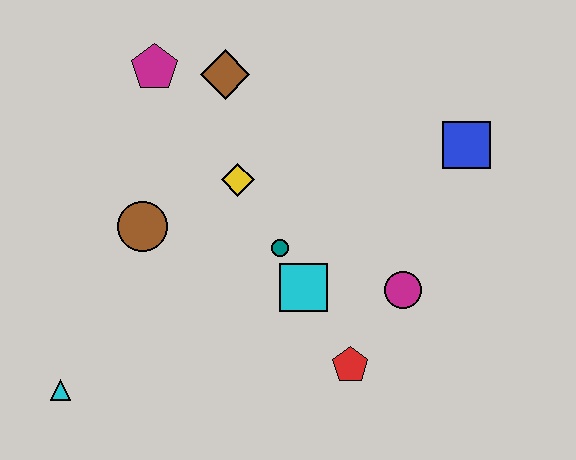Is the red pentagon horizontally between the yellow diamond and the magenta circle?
Yes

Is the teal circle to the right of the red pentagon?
No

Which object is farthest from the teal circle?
The cyan triangle is farthest from the teal circle.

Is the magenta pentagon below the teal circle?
No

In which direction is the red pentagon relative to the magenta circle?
The red pentagon is below the magenta circle.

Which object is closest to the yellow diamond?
The teal circle is closest to the yellow diamond.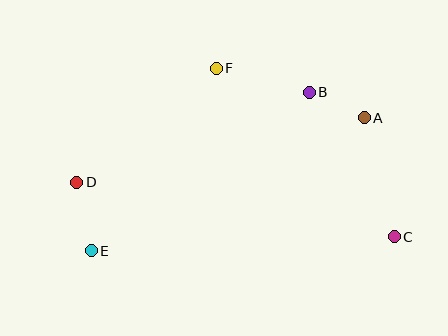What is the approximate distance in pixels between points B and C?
The distance between B and C is approximately 167 pixels.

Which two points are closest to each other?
Points A and B are closest to each other.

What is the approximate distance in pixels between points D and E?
The distance between D and E is approximately 70 pixels.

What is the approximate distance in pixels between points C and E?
The distance between C and E is approximately 303 pixels.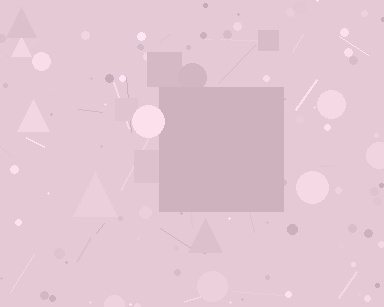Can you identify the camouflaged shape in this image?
The camouflaged shape is a square.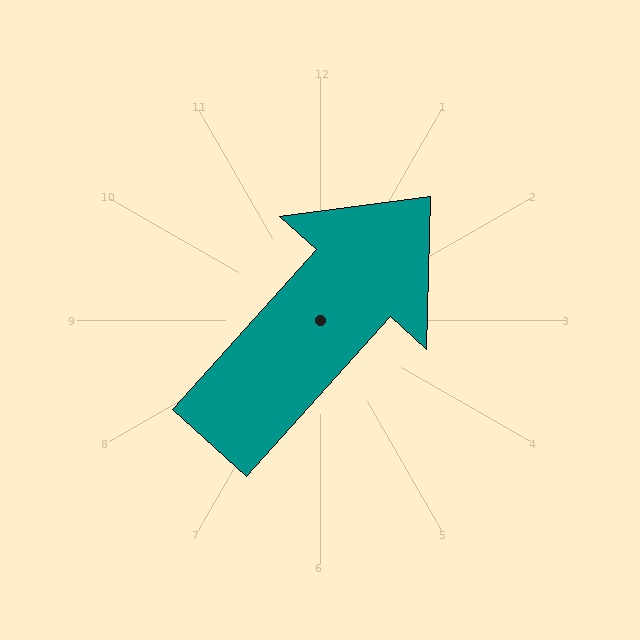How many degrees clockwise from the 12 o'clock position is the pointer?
Approximately 42 degrees.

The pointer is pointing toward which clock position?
Roughly 1 o'clock.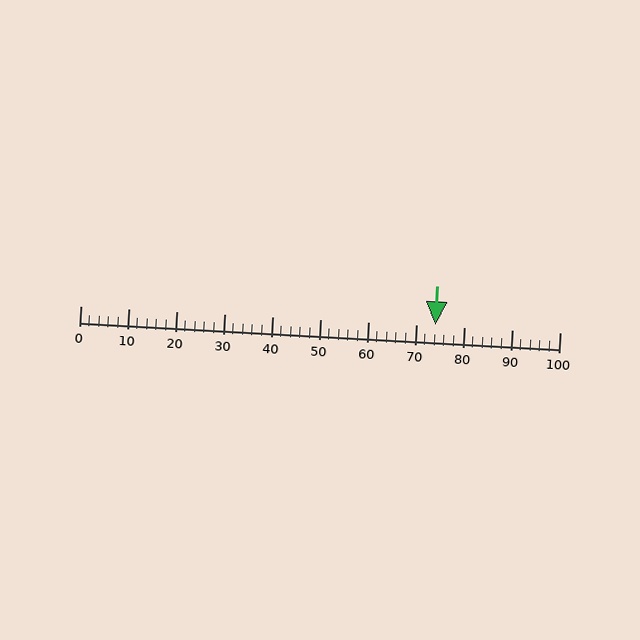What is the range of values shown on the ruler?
The ruler shows values from 0 to 100.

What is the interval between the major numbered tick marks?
The major tick marks are spaced 10 units apart.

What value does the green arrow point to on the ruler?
The green arrow points to approximately 74.